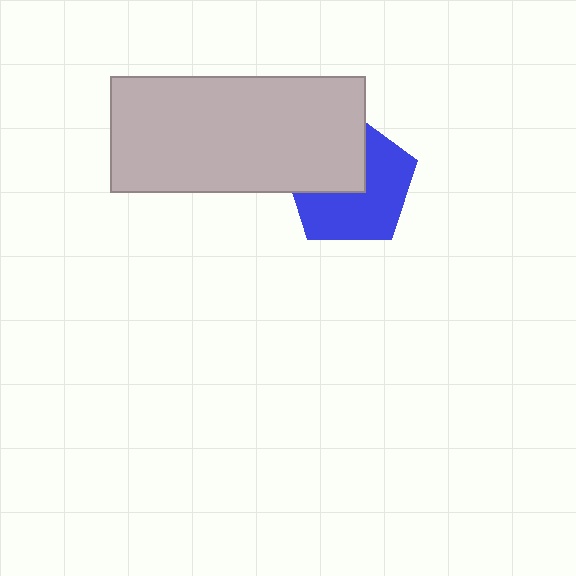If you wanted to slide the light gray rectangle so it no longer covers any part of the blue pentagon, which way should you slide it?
Slide it toward the upper-left — that is the most direct way to separate the two shapes.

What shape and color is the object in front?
The object in front is a light gray rectangle.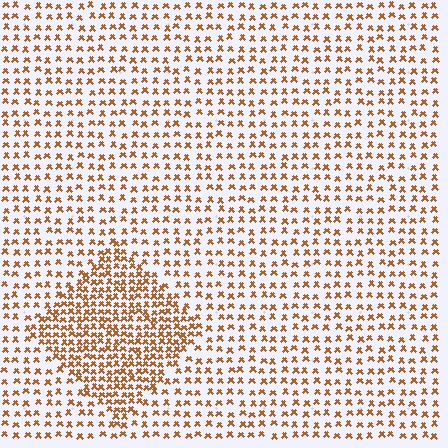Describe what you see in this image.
The image contains small brown elements arranged at two different densities. A diamond-shaped region is visible where the elements are more densely packed than the surrounding area.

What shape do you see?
I see a diamond.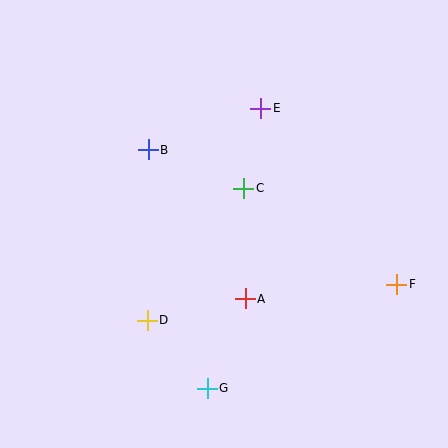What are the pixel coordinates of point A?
Point A is at (245, 299).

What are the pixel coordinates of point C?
Point C is at (244, 188).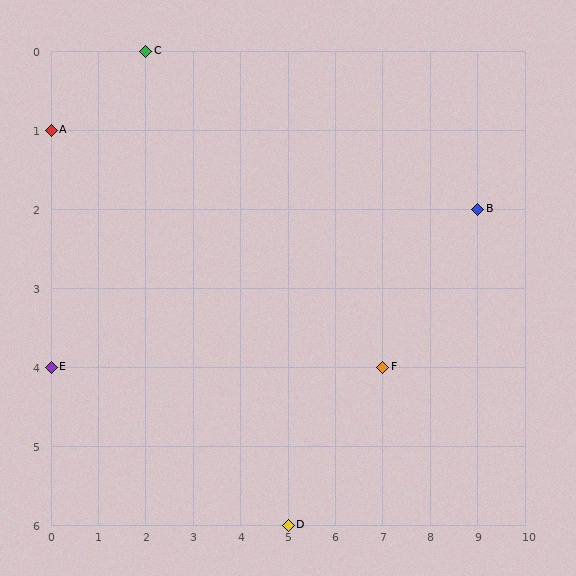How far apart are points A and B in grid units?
Points A and B are 9 columns and 1 row apart (about 9.1 grid units diagonally).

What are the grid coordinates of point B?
Point B is at grid coordinates (9, 2).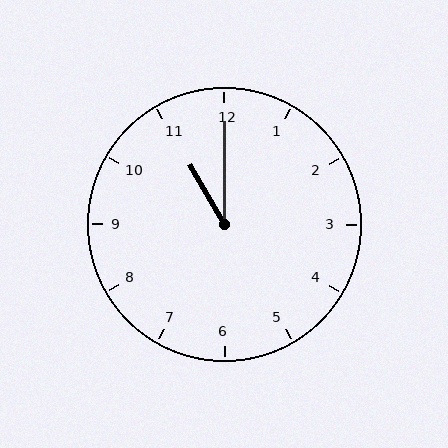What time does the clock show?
11:00.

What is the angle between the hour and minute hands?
Approximately 30 degrees.